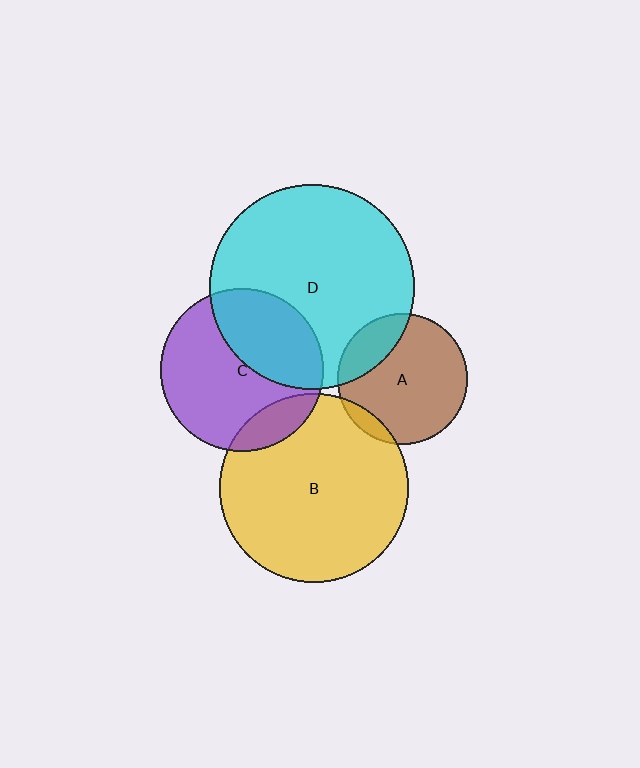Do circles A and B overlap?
Yes.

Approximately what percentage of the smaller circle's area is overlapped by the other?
Approximately 5%.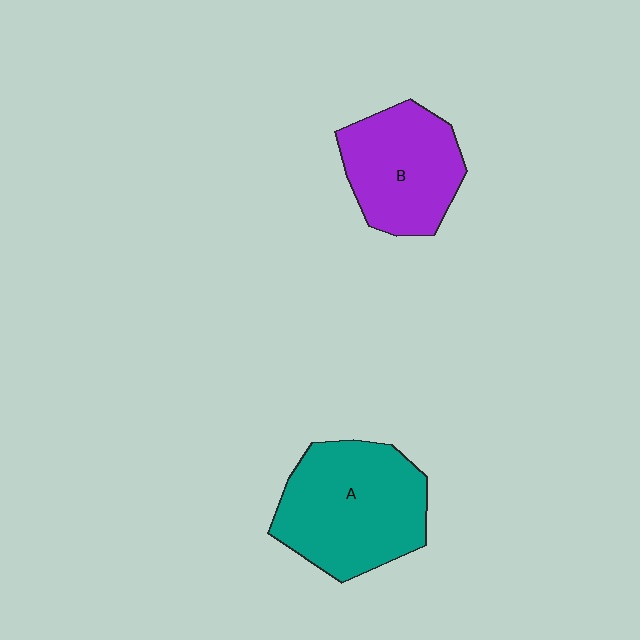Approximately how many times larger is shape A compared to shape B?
Approximately 1.3 times.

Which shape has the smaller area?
Shape B (purple).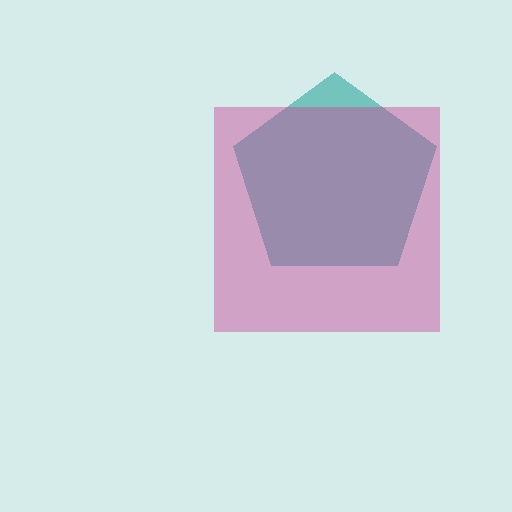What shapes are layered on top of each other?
The layered shapes are: a teal pentagon, a magenta square.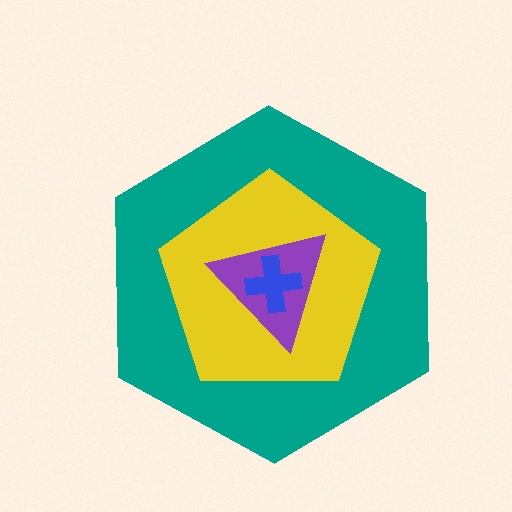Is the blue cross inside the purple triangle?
Yes.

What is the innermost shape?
The blue cross.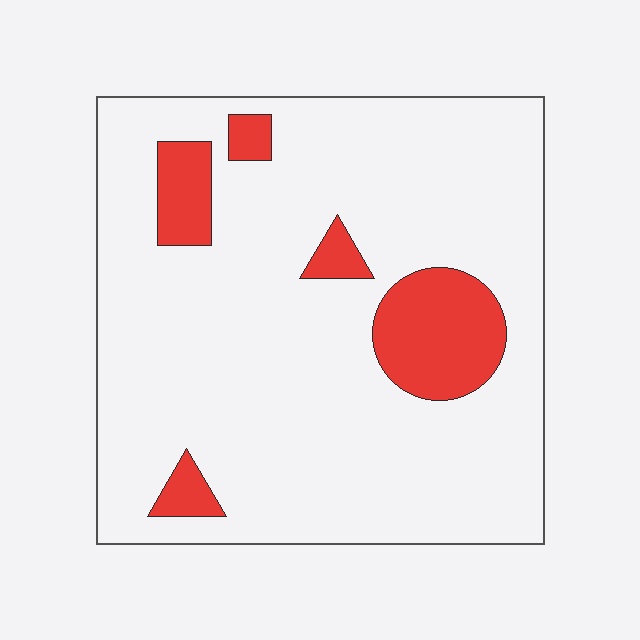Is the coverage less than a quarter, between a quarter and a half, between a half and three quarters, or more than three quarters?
Less than a quarter.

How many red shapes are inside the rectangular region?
5.